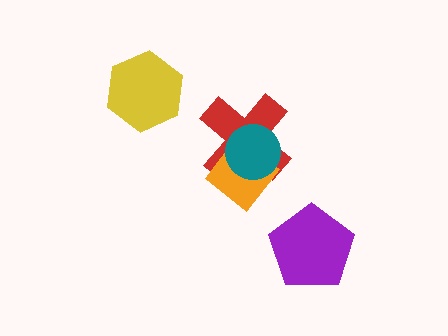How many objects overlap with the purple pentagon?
0 objects overlap with the purple pentagon.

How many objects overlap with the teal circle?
2 objects overlap with the teal circle.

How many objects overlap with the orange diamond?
2 objects overlap with the orange diamond.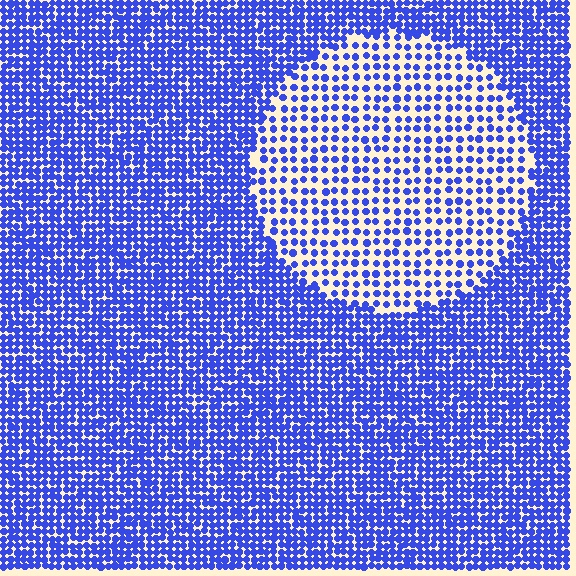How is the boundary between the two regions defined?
The boundary is defined by a change in element density (approximately 2.2x ratio). All elements are the same color, size, and shape.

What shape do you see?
I see a circle.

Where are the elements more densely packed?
The elements are more densely packed outside the circle boundary.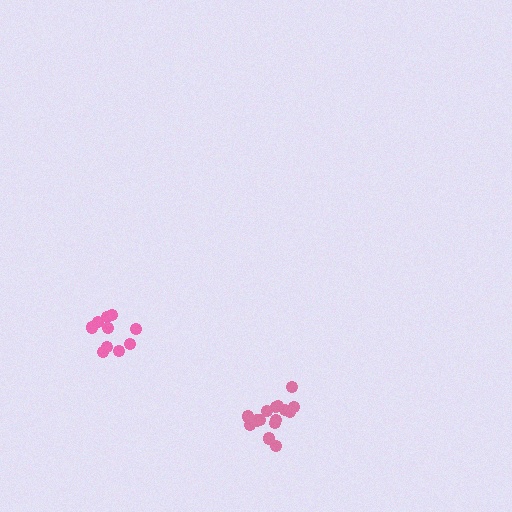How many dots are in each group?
Group 1: 15 dots, Group 2: 10 dots (25 total).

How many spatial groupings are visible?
There are 2 spatial groupings.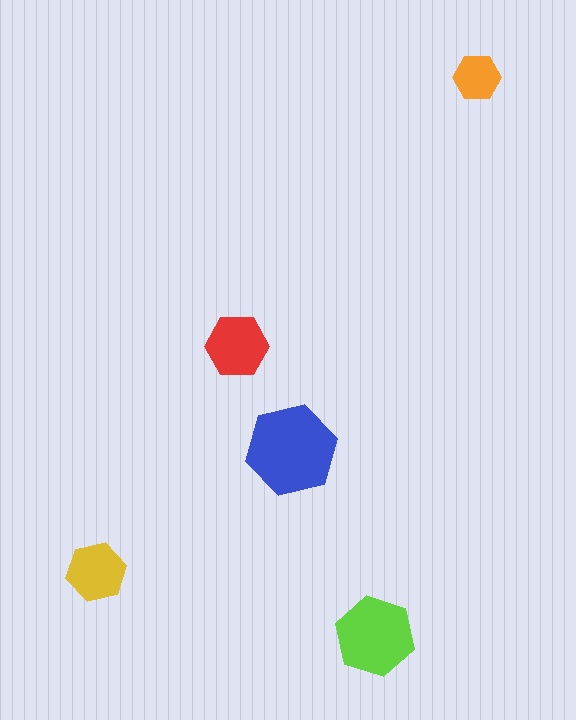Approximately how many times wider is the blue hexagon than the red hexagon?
About 1.5 times wider.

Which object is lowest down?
The lime hexagon is bottommost.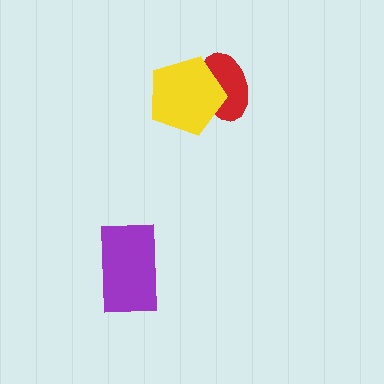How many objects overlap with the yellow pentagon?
1 object overlaps with the yellow pentagon.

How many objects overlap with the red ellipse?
1 object overlaps with the red ellipse.